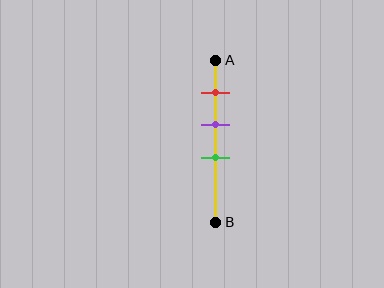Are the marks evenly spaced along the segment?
Yes, the marks are approximately evenly spaced.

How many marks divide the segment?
There are 3 marks dividing the segment.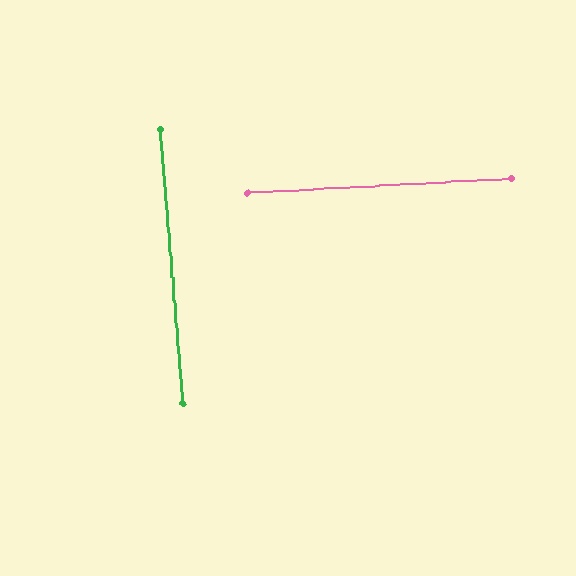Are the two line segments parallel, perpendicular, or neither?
Perpendicular — they meet at approximately 88°.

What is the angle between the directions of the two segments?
Approximately 88 degrees.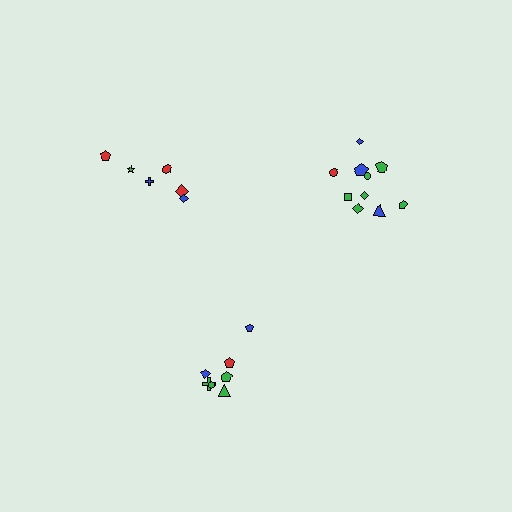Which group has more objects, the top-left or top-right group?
The top-right group.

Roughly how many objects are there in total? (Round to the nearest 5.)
Roughly 25 objects in total.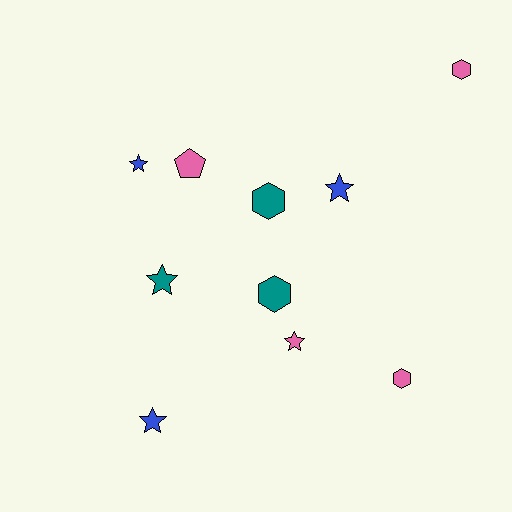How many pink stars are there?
There is 1 pink star.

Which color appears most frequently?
Pink, with 4 objects.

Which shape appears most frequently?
Star, with 5 objects.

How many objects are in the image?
There are 10 objects.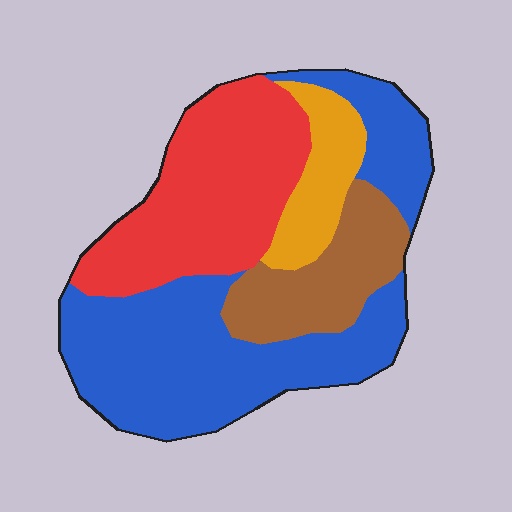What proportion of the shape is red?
Red covers around 30% of the shape.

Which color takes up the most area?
Blue, at roughly 45%.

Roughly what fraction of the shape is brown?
Brown takes up about one sixth (1/6) of the shape.